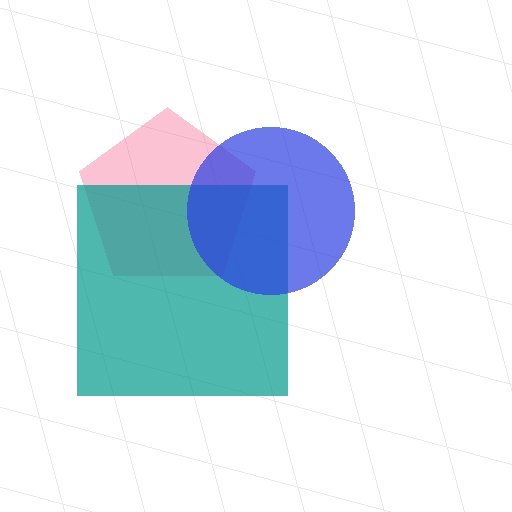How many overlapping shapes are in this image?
There are 3 overlapping shapes in the image.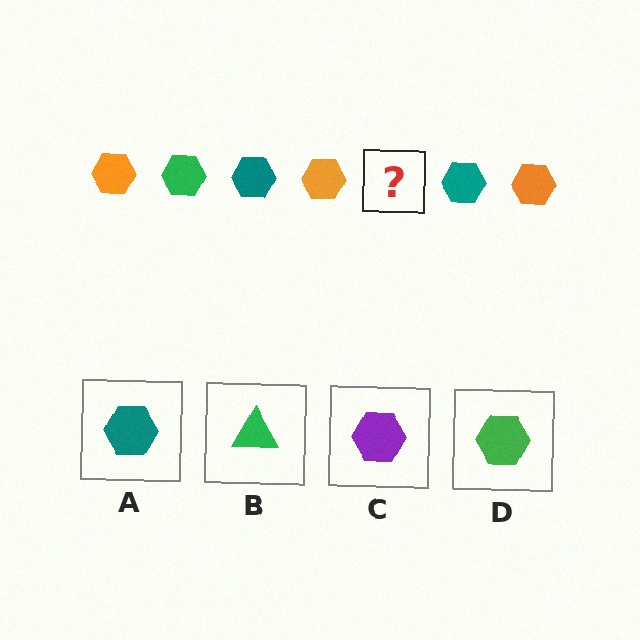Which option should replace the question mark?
Option D.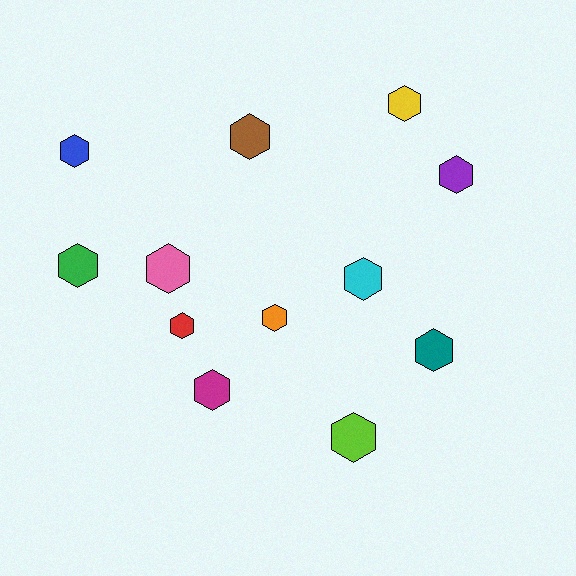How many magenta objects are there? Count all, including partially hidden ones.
There is 1 magenta object.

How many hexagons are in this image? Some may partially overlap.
There are 12 hexagons.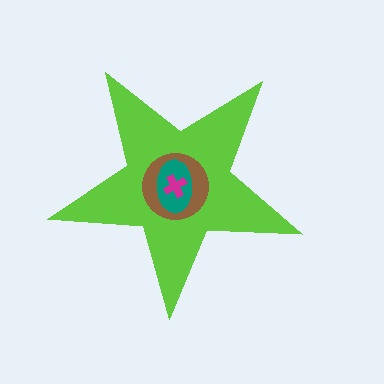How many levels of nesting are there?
4.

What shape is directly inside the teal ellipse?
The magenta cross.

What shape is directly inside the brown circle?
The teal ellipse.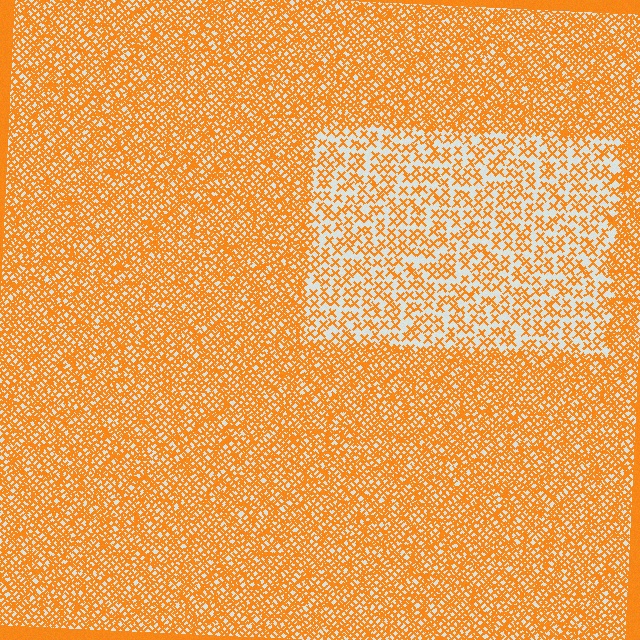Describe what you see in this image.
The image contains small orange elements arranged at two different densities. A rectangle-shaped region is visible where the elements are less densely packed than the surrounding area.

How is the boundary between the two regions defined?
The boundary is defined by a change in element density (approximately 2.3x ratio). All elements are the same color, size, and shape.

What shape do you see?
I see a rectangle.